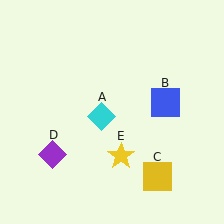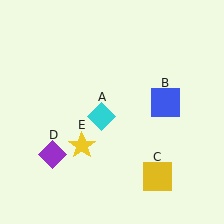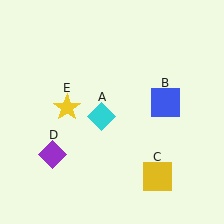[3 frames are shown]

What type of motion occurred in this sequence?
The yellow star (object E) rotated clockwise around the center of the scene.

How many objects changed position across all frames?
1 object changed position: yellow star (object E).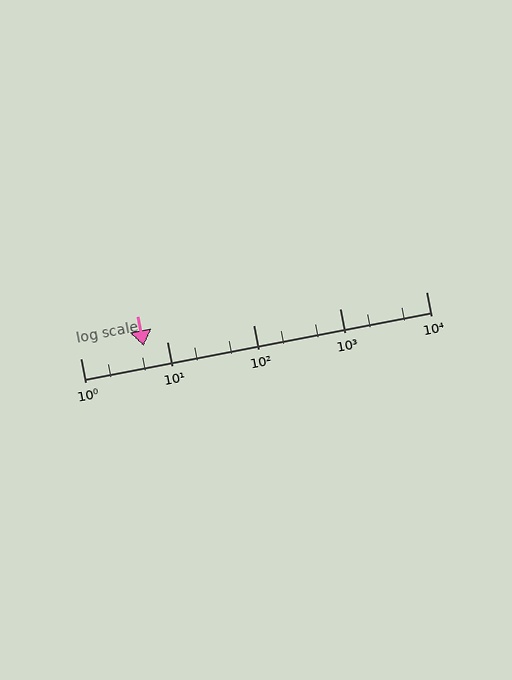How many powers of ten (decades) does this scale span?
The scale spans 4 decades, from 1 to 10000.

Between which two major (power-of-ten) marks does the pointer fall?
The pointer is between 1 and 10.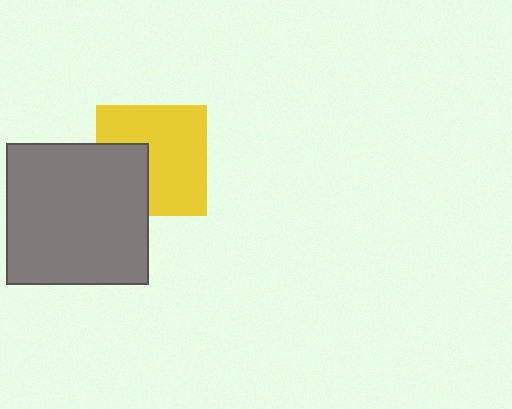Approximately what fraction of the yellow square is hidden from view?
Roughly 32% of the yellow square is hidden behind the gray square.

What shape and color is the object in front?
The object in front is a gray square.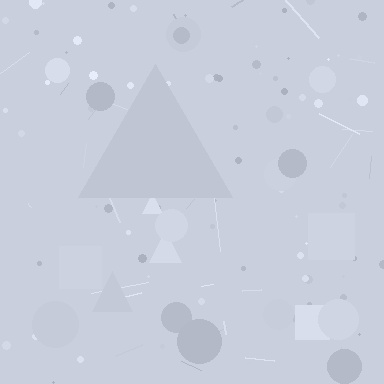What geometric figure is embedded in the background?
A triangle is embedded in the background.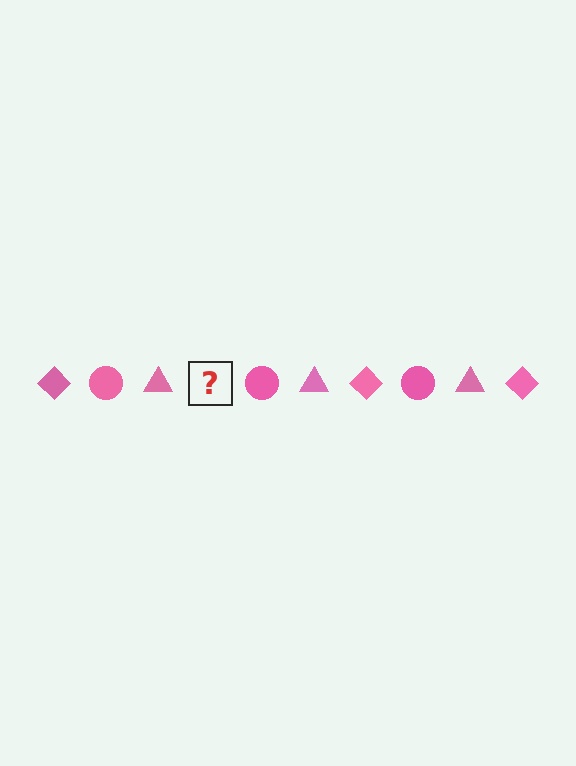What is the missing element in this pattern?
The missing element is a pink diamond.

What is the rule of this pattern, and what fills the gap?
The rule is that the pattern cycles through diamond, circle, triangle shapes in pink. The gap should be filled with a pink diamond.